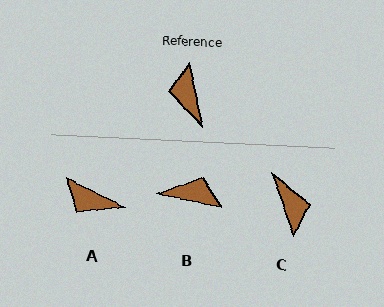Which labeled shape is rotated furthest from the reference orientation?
C, about 172 degrees away.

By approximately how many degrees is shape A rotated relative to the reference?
Approximately 52 degrees counter-clockwise.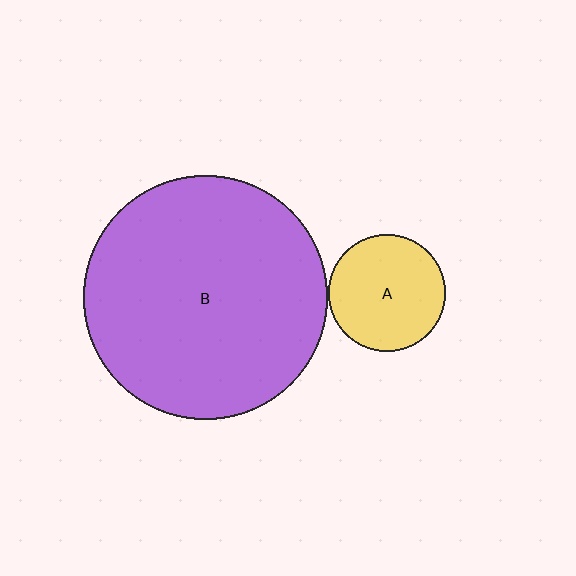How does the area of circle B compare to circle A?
Approximately 4.3 times.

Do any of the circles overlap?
No, none of the circles overlap.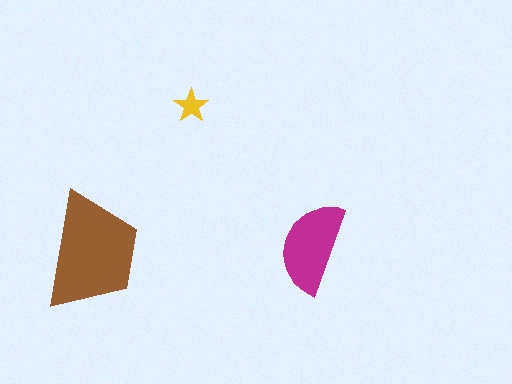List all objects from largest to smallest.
The brown trapezoid, the magenta semicircle, the yellow star.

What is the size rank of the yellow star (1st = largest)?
3rd.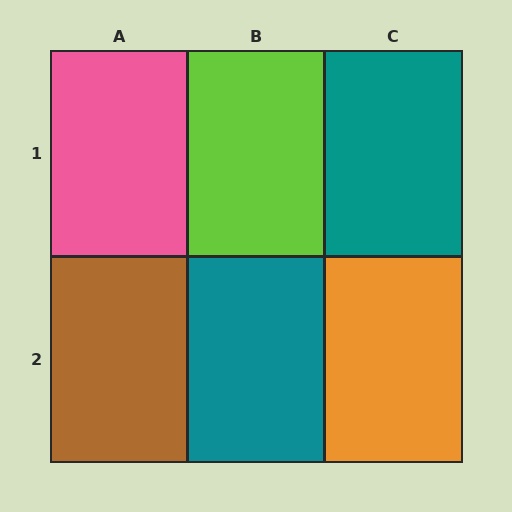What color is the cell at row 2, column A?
Brown.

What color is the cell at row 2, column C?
Orange.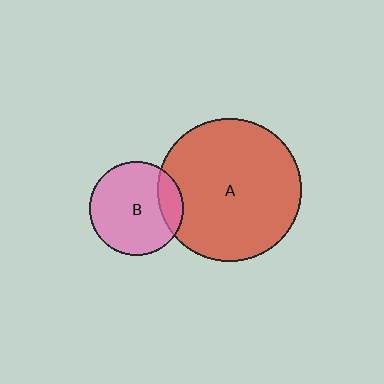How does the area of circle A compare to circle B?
Approximately 2.3 times.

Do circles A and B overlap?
Yes.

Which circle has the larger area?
Circle A (red).